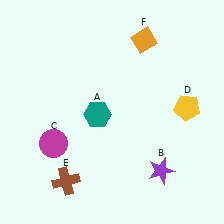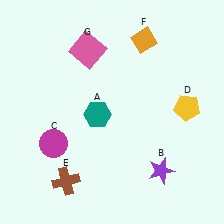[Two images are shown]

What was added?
A pink square (G) was added in Image 2.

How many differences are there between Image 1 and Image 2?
There is 1 difference between the two images.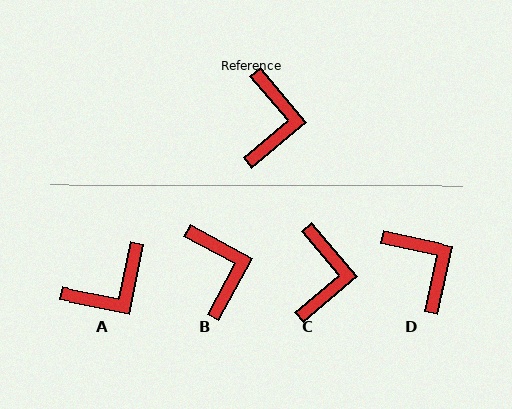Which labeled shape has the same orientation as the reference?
C.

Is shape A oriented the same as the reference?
No, it is off by about 51 degrees.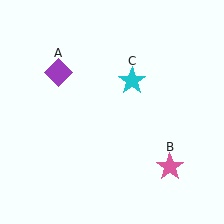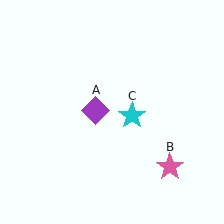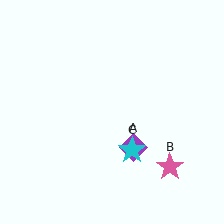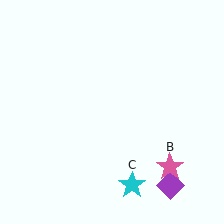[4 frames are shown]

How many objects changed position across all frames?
2 objects changed position: purple diamond (object A), cyan star (object C).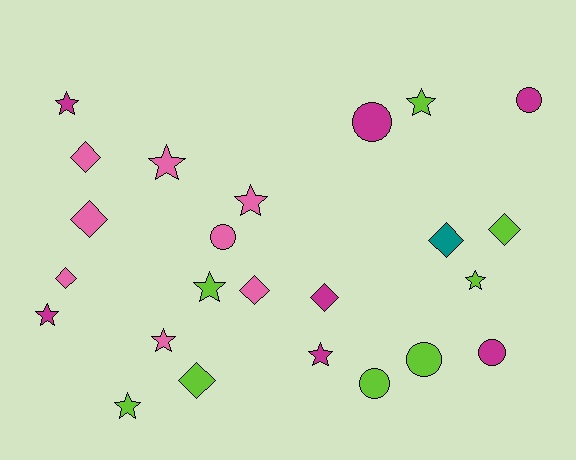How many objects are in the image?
There are 24 objects.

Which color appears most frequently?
Lime, with 8 objects.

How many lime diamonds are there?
There are 2 lime diamonds.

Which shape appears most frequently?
Star, with 10 objects.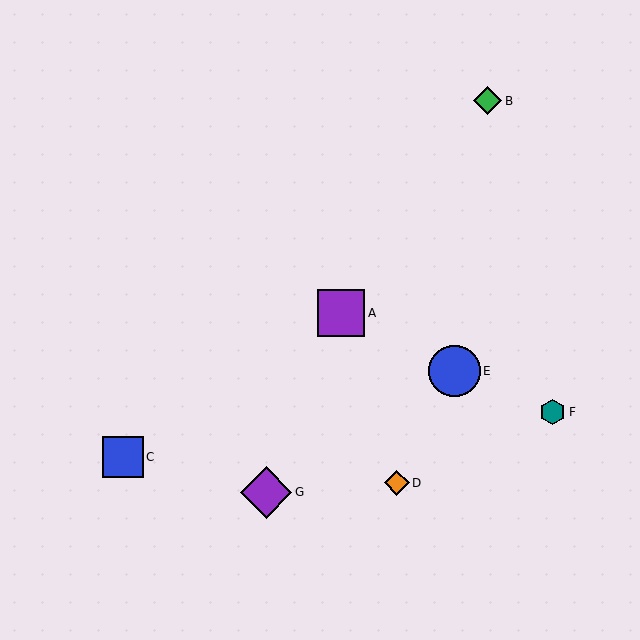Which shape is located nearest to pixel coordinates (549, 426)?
The teal hexagon (labeled F) at (553, 412) is nearest to that location.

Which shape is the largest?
The blue circle (labeled E) is the largest.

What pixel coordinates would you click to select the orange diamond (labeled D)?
Click at (397, 483) to select the orange diamond D.